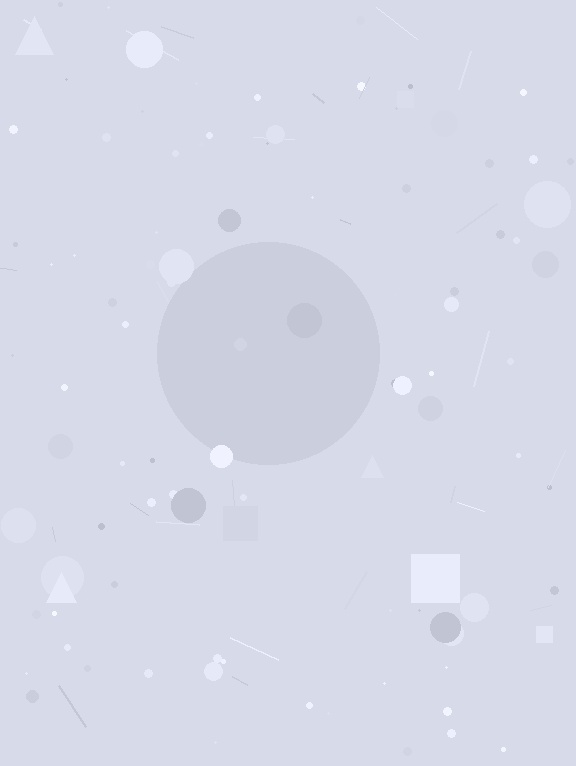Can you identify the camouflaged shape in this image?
The camouflaged shape is a circle.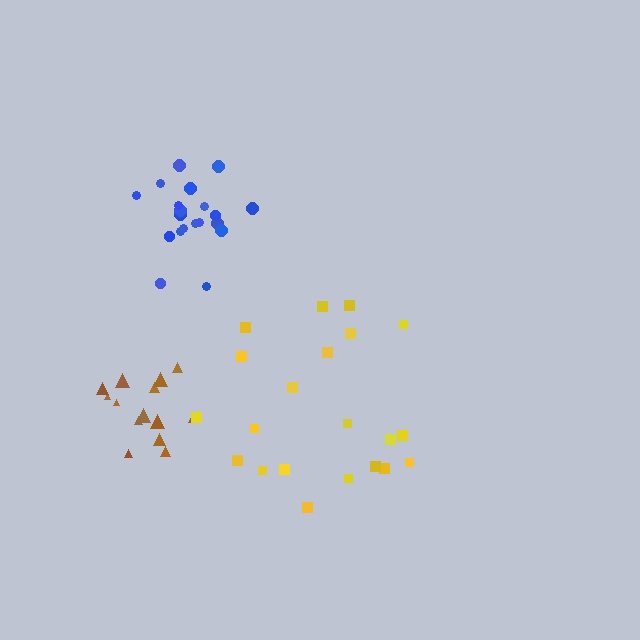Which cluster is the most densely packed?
Blue.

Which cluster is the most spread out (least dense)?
Yellow.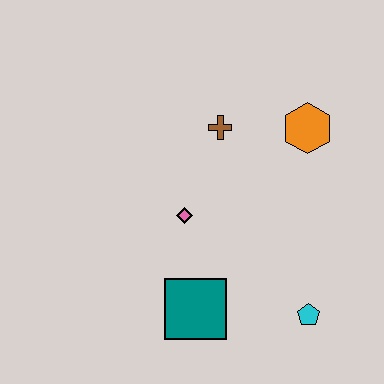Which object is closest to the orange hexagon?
The brown cross is closest to the orange hexagon.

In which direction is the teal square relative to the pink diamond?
The teal square is below the pink diamond.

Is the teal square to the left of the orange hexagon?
Yes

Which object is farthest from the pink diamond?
The cyan pentagon is farthest from the pink diamond.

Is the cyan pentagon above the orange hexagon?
No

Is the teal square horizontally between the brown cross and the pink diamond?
Yes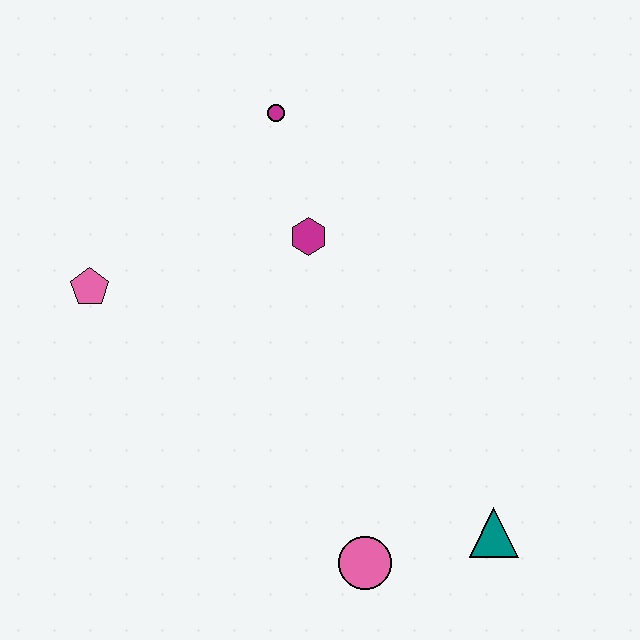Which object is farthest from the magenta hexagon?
The teal triangle is farthest from the magenta hexagon.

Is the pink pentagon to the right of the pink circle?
No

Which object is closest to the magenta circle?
The magenta hexagon is closest to the magenta circle.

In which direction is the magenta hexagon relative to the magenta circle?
The magenta hexagon is below the magenta circle.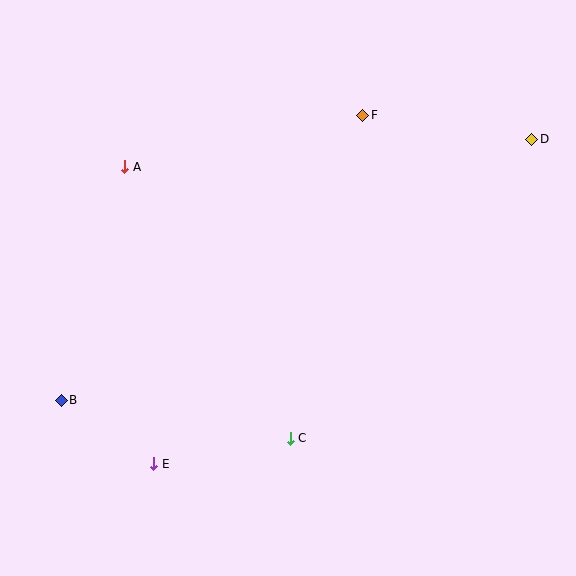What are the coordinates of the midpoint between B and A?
The midpoint between B and A is at (93, 284).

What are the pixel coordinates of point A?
Point A is at (125, 167).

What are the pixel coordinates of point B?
Point B is at (61, 400).